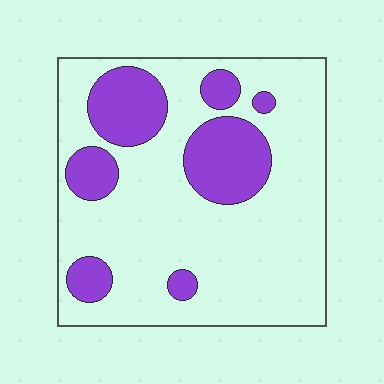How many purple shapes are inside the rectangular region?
7.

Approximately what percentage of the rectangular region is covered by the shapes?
Approximately 25%.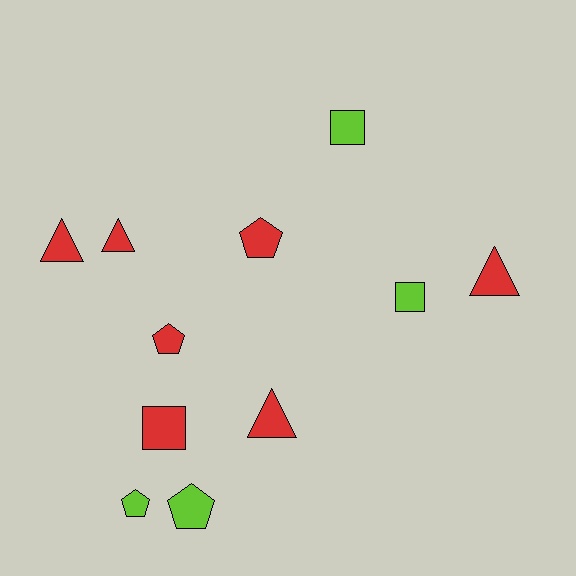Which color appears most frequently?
Red, with 7 objects.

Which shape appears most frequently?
Triangle, with 4 objects.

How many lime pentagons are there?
There are 2 lime pentagons.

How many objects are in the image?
There are 11 objects.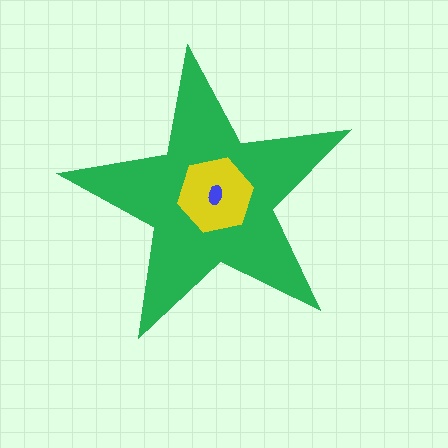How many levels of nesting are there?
3.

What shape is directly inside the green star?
The yellow hexagon.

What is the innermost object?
The blue ellipse.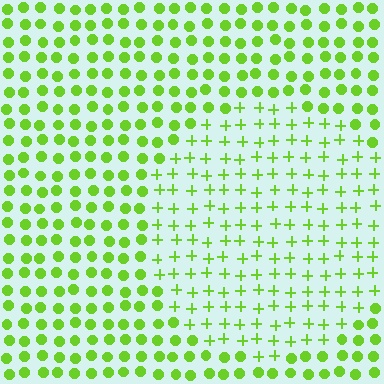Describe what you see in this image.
The image is filled with small lime elements arranged in a uniform grid. A circle-shaped region contains plus signs, while the surrounding area contains circles. The boundary is defined purely by the change in element shape.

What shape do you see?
I see a circle.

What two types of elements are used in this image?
The image uses plus signs inside the circle region and circles outside it.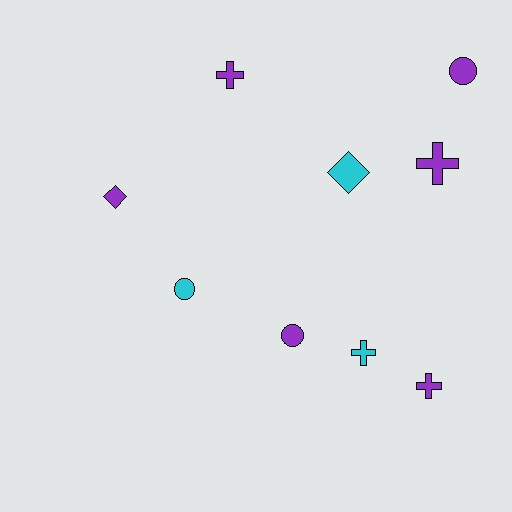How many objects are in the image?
There are 9 objects.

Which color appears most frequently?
Purple, with 6 objects.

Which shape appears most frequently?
Cross, with 4 objects.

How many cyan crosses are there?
There is 1 cyan cross.